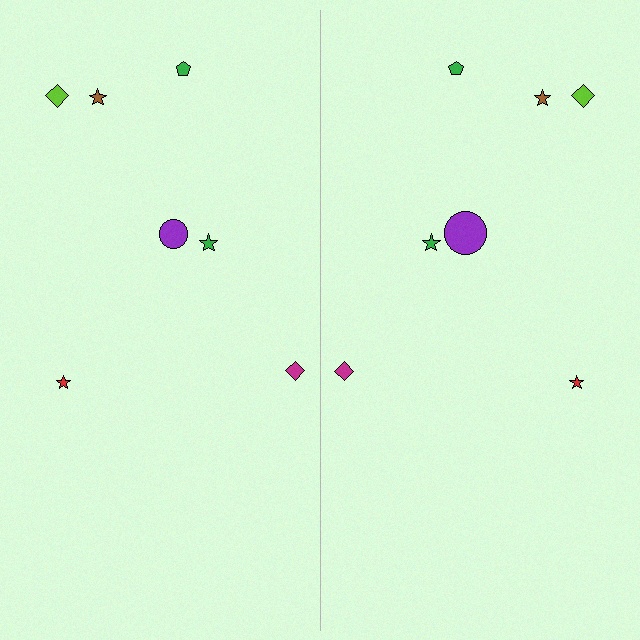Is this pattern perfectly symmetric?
No, the pattern is not perfectly symmetric. The purple circle on the right side has a different size than its mirror counterpart.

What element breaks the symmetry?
The purple circle on the right side has a different size than its mirror counterpart.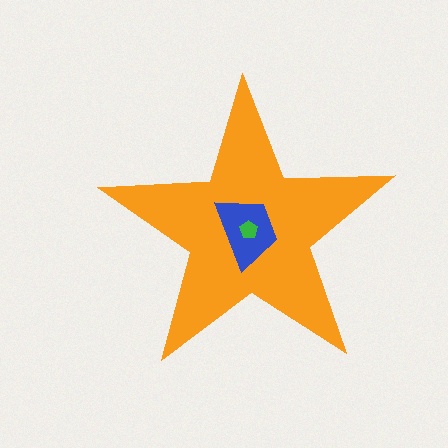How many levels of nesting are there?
3.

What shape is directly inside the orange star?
The blue trapezoid.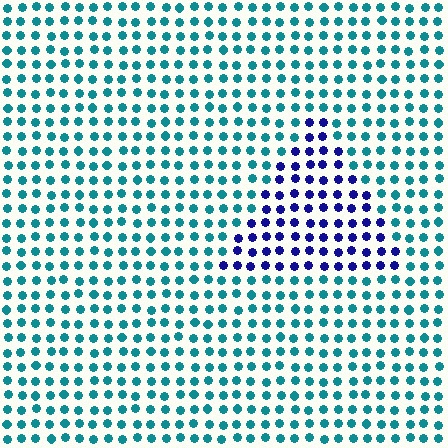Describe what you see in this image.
The image is filled with small teal elements in a uniform arrangement. A triangle-shaped region is visible where the elements are tinted to a slightly different hue, forming a subtle color boundary.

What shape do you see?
I see a triangle.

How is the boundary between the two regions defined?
The boundary is defined purely by a slight shift in hue (about 60 degrees). Spacing, size, and orientation are identical on both sides.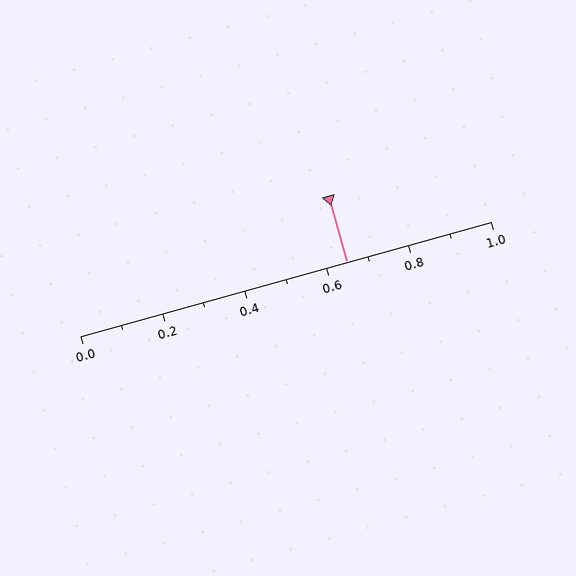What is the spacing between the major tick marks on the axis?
The major ticks are spaced 0.2 apart.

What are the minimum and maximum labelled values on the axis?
The axis runs from 0.0 to 1.0.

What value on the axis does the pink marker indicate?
The marker indicates approximately 0.65.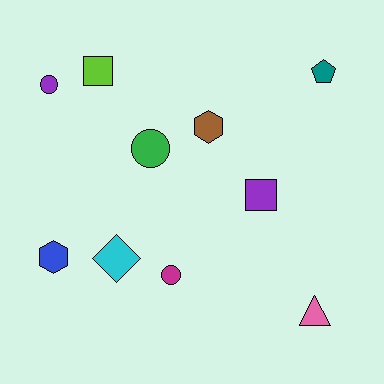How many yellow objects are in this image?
There are no yellow objects.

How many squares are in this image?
There are 2 squares.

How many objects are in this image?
There are 10 objects.